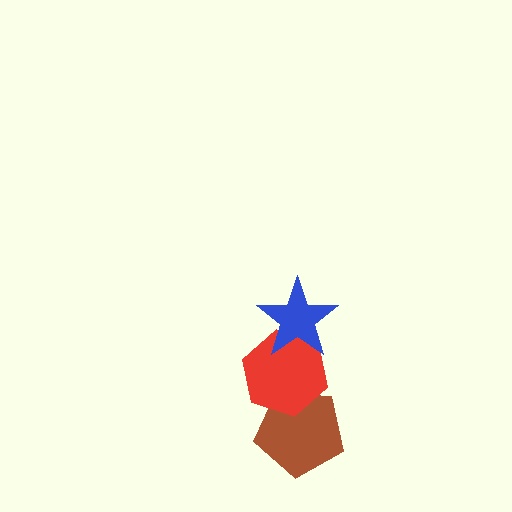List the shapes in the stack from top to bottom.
From top to bottom: the blue star, the red hexagon, the brown pentagon.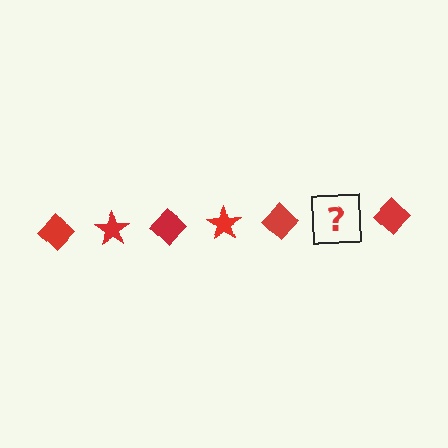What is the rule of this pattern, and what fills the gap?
The rule is that the pattern cycles through diamond, star shapes in red. The gap should be filled with a red star.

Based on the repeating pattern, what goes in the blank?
The blank should be a red star.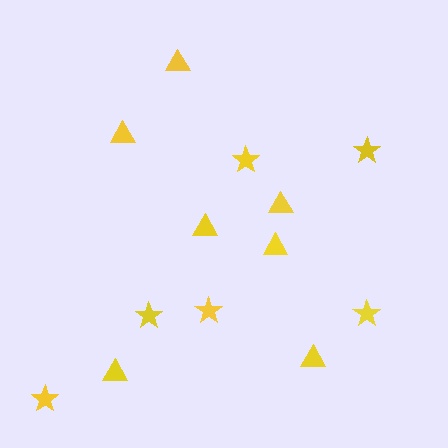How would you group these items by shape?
There are 2 groups: one group of triangles (7) and one group of stars (6).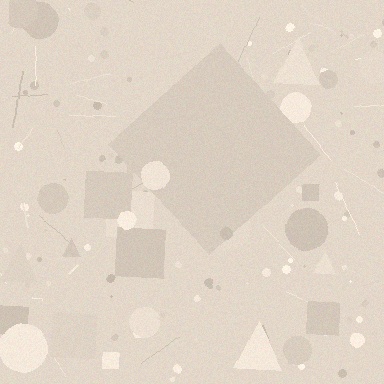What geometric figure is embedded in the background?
A diamond is embedded in the background.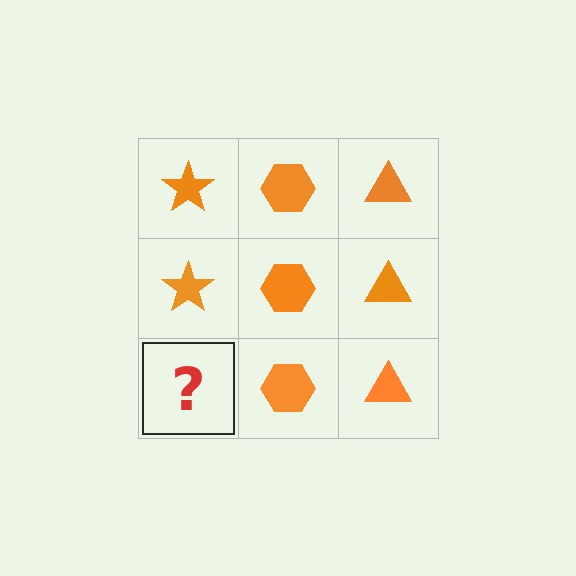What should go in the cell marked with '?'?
The missing cell should contain an orange star.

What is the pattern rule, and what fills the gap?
The rule is that each column has a consistent shape. The gap should be filled with an orange star.